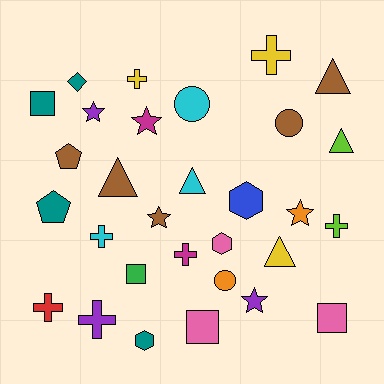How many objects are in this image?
There are 30 objects.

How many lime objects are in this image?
There are 2 lime objects.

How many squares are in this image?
There are 4 squares.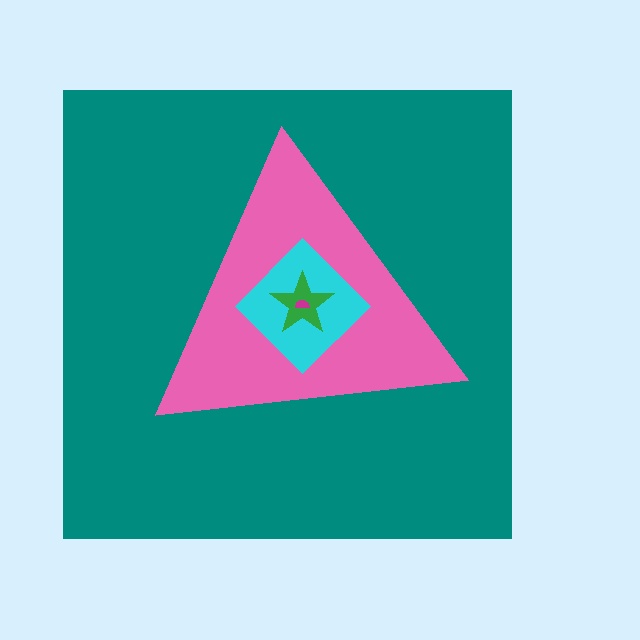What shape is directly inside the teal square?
The pink triangle.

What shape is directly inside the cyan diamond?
The green star.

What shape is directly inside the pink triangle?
The cyan diamond.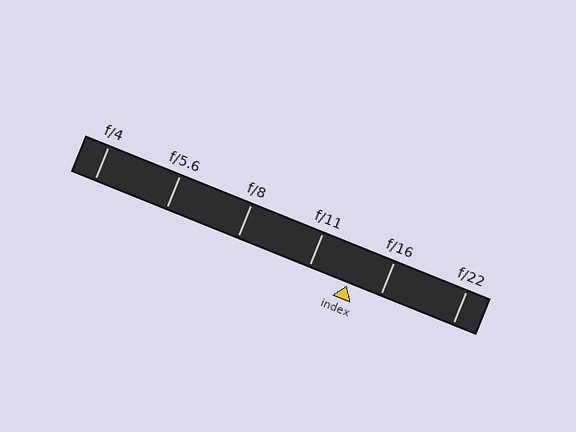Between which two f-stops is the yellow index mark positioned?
The index mark is between f/11 and f/16.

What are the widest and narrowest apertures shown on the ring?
The widest aperture shown is f/4 and the narrowest is f/22.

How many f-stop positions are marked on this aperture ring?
There are 6 f-stop positions marked.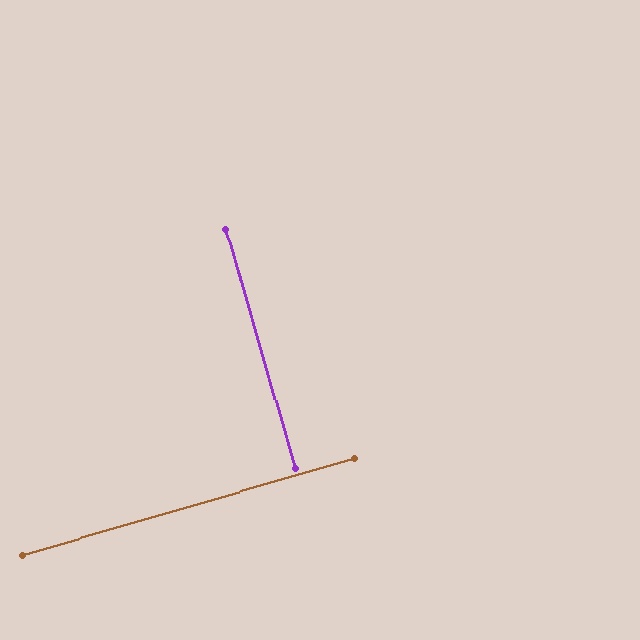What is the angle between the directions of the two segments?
Approximately 90 degrees.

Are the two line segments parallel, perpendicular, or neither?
Perpendicular — they meet at approximately 90°.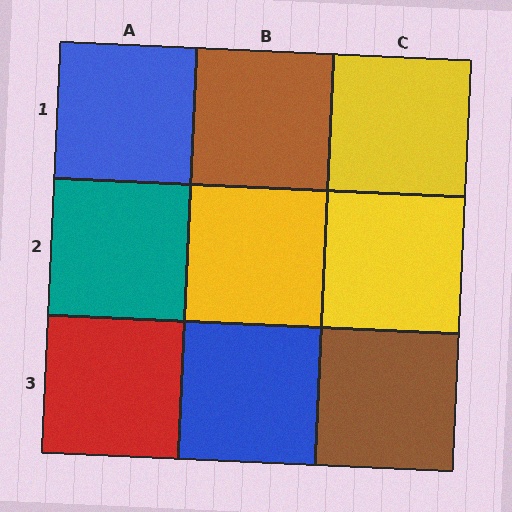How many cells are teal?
1 cell is teal.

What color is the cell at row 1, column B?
Brown.